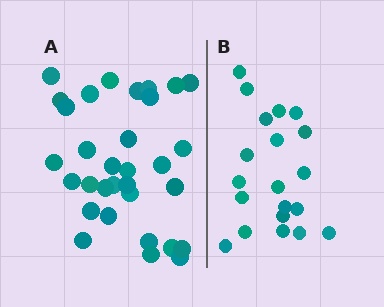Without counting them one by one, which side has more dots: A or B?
Region A (the left region) has more dots.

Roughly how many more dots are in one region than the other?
Region A has roughly 12 or so more dots than region B.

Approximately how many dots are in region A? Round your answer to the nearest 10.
About 30 dots. (The exact count is 32, which rounds to 30.)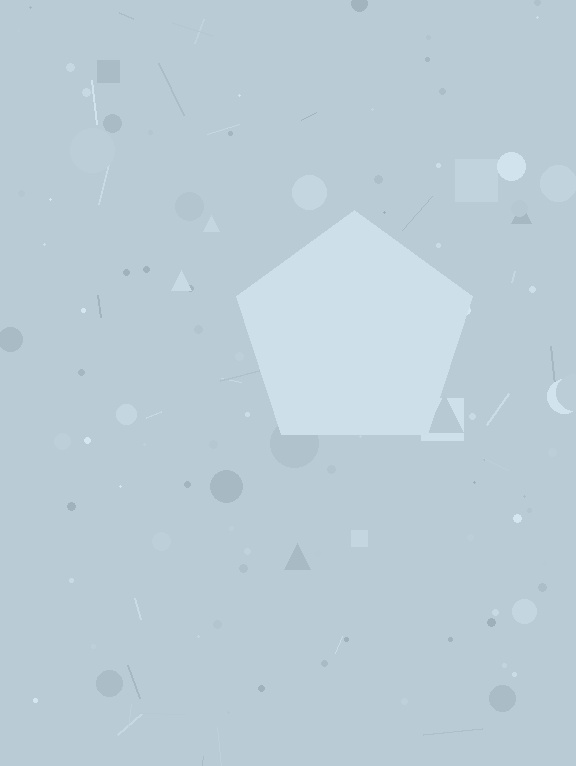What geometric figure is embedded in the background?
A pentagon is embedded in the background.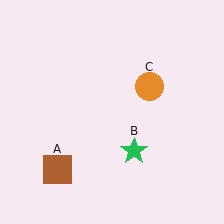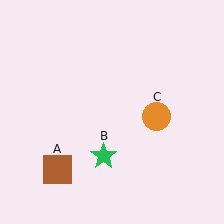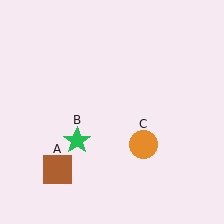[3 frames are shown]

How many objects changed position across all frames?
2 objects changed position: green star (object B), orange circle (object C).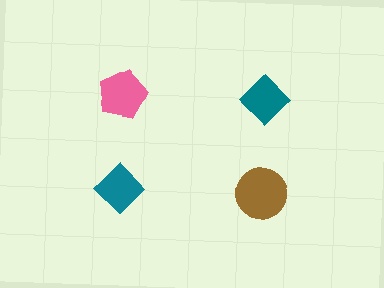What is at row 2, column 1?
A teal diamond.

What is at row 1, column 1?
A pink pentagon.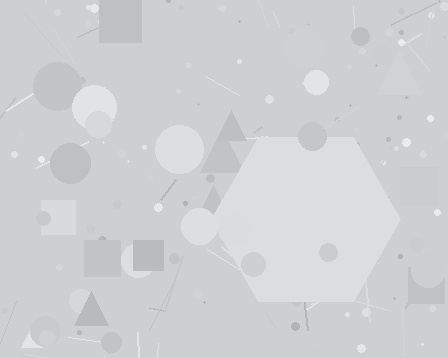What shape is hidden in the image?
A hexagon is hidden in the image.